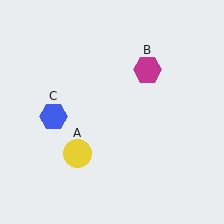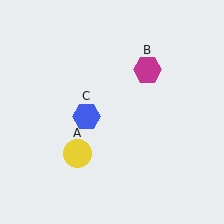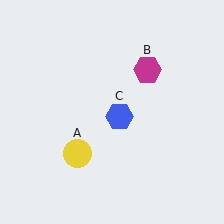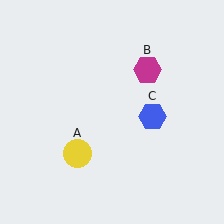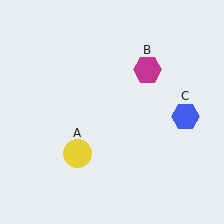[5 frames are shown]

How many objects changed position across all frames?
1 object changed position: blue hexagon (object C).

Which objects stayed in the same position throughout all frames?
Yellow circle (object A) and magenta hexagon (object B) remained stationary.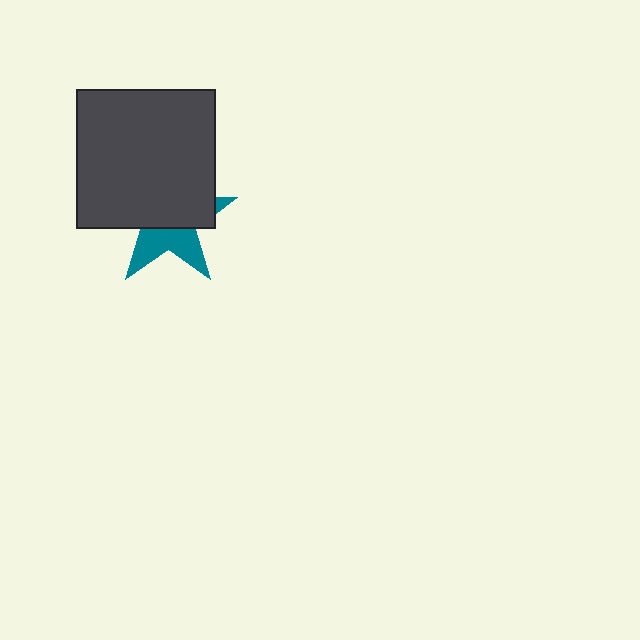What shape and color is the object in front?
The object in front is a dark gray square.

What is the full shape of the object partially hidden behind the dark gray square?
The partially hidden object is a teal star.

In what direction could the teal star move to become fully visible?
The teal star could move down. That would shift it out from behind the dark gray square entirely.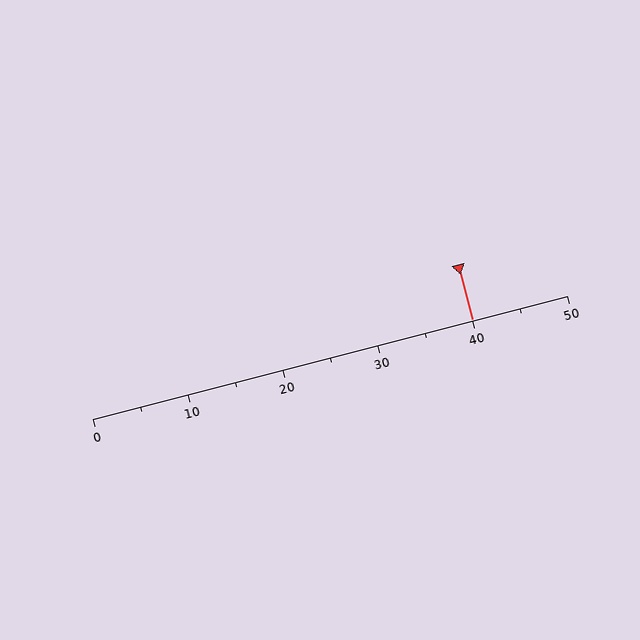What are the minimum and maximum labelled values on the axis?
The axis runs from 0 to 50.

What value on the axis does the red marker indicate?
The marker indicates approximately 40.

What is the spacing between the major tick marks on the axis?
The major ticks are spaced 10 apart.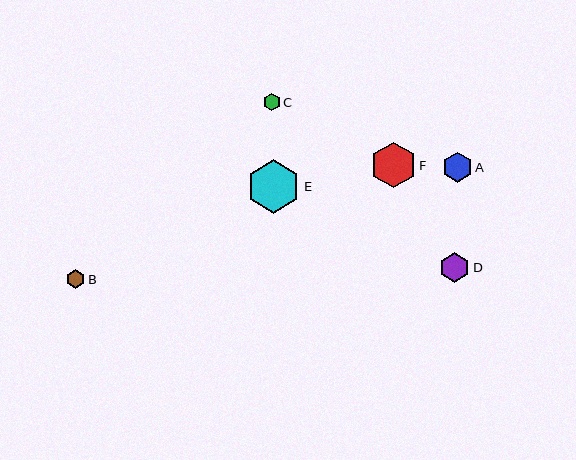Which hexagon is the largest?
Hexagon E is the largest with a size of approximately 53 pixels.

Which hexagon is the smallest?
Hexagon C is the smallest with a size of approximately 17 pixels.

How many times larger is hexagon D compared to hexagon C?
Hexagon D is approximately 1.7 times the size of hexagon C.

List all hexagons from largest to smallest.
From largest to smallest: E, F, A, D, B, C.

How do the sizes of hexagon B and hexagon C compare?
Hexagon B and hexagon C are approximately the same size.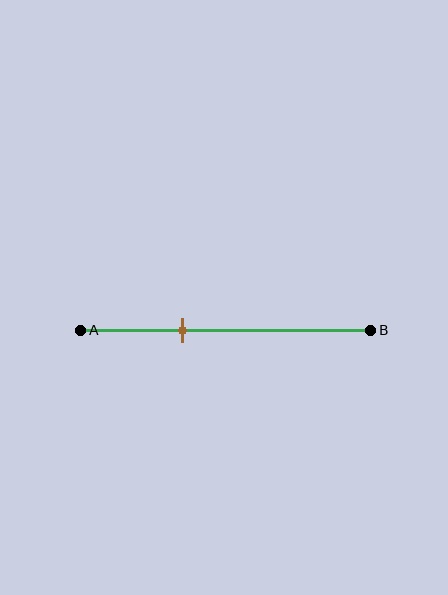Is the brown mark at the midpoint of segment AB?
No, the mark is at about 35% from A, not at the 50% midpoint.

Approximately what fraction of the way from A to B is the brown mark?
The brown mark is approximately 35% of the way from A to B.